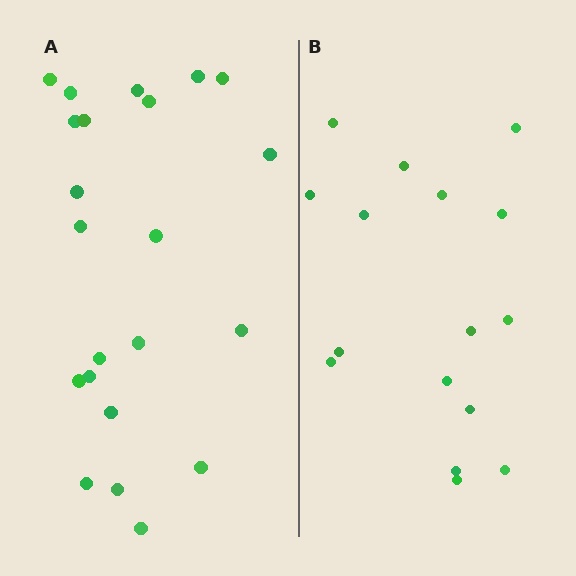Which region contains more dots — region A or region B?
Region A (the left region) has more dots.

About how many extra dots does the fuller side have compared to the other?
Region A has about 6 more dots than region B.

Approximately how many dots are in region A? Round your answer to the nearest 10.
About 20 dots. (The exact count is 22, which rounds to 20.)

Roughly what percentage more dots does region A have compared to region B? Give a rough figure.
About 40% more.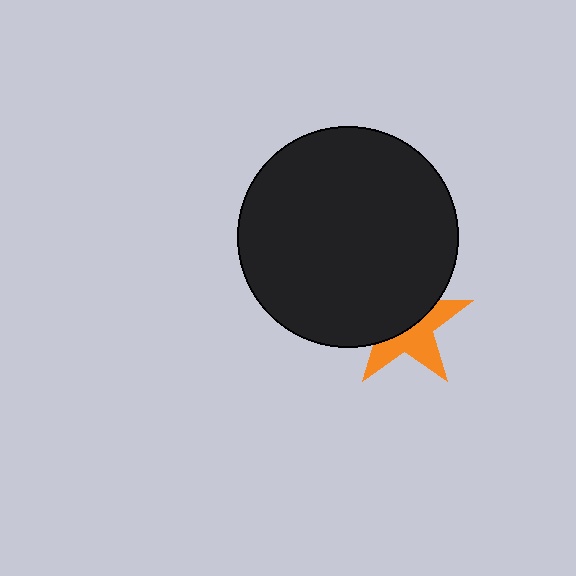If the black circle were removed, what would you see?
You would see the complete orange star.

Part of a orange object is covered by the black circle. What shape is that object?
It is a star.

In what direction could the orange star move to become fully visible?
The orange star could move down. That would shift it out from behind the black circle entirely.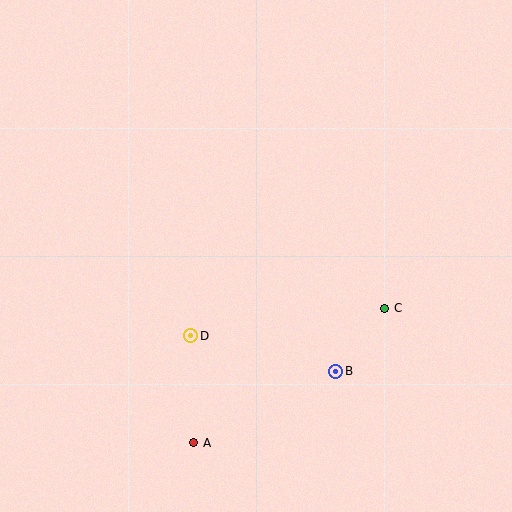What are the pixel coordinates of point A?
Point A is at (194, 443).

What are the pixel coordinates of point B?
Point B is at (336, 371).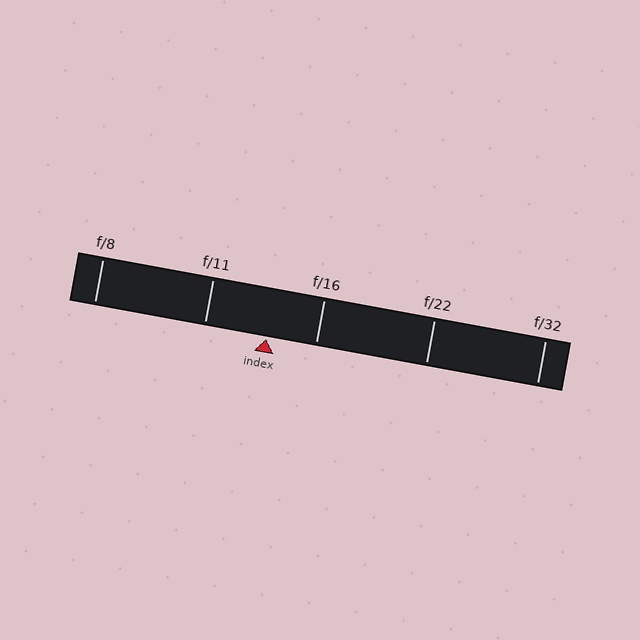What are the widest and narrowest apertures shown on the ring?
The widest aperture shown is f/8 and the narrowest is f/32.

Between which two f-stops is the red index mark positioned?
The index mark is between f/11 and f/16.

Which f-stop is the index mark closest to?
The index mark is closest to f/16.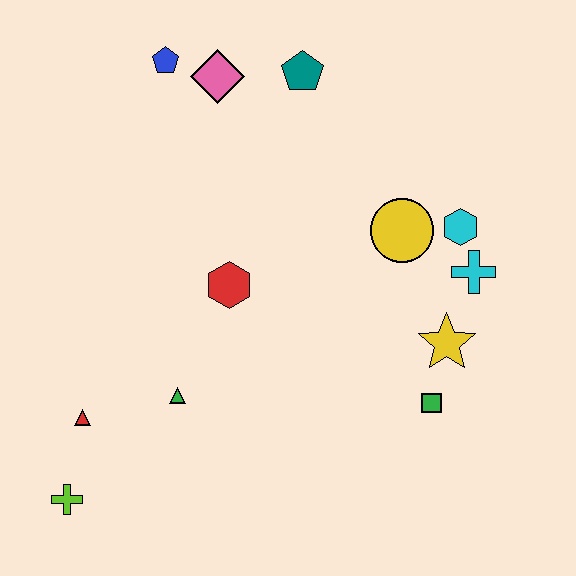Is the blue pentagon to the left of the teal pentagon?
Yes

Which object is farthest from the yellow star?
The lime cross is farthest from the yellow star.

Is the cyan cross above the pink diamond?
No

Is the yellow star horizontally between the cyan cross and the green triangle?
Yes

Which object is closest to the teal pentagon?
The pink diamond is closest to the teal pentagon.